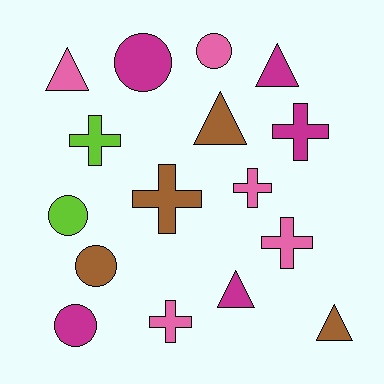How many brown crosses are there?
There is 1 brown cross.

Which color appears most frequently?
Pink, with 5 objects.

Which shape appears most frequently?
Cross, with 6 objects.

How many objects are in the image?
There are 16 objects.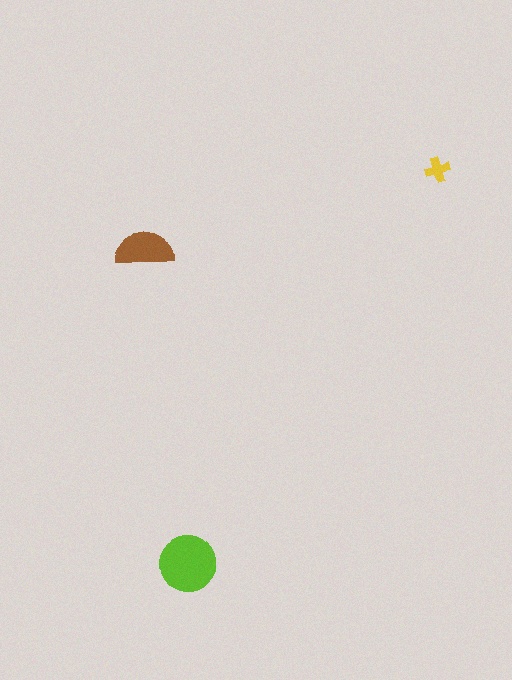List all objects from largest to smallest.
The lime circle, the brown semicircle, the yellow cross.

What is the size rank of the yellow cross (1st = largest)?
3rd.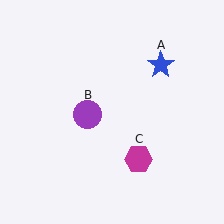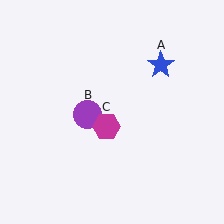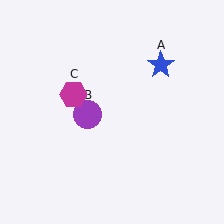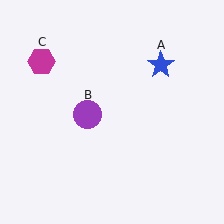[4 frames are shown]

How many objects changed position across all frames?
1 object changed position: magenta hexagon (object C).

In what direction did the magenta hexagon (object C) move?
The magenta hexagon (object C) moved up and to the left.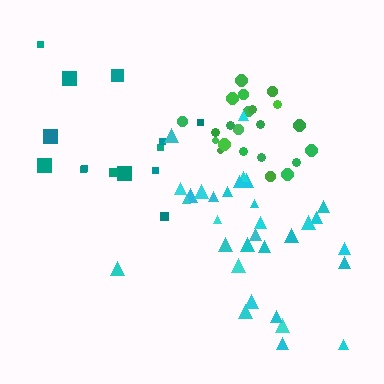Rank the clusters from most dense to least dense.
green, cyan, teal.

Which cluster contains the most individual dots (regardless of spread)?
Cyan (33).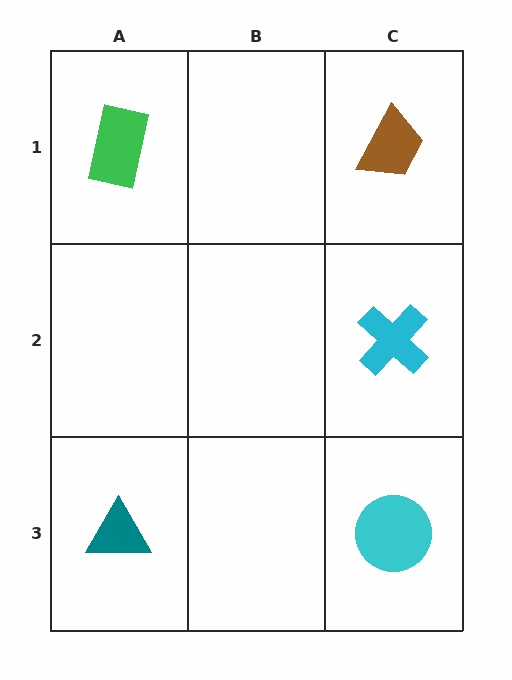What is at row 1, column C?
A brown trapezoid.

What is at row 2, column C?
A cyan cross.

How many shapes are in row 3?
2 shapes.